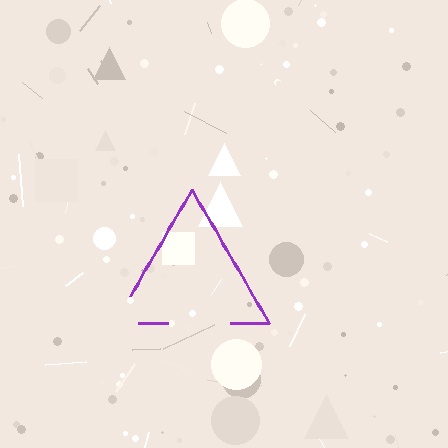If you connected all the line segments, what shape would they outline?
They would outline a triangle.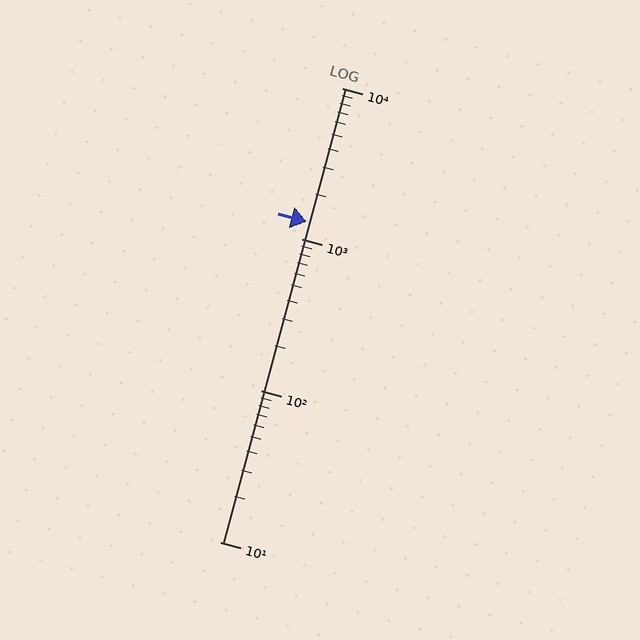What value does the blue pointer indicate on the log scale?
The pointer indicates approximately 1300.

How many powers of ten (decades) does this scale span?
The scale spans 3 decades, from 10 to 10000.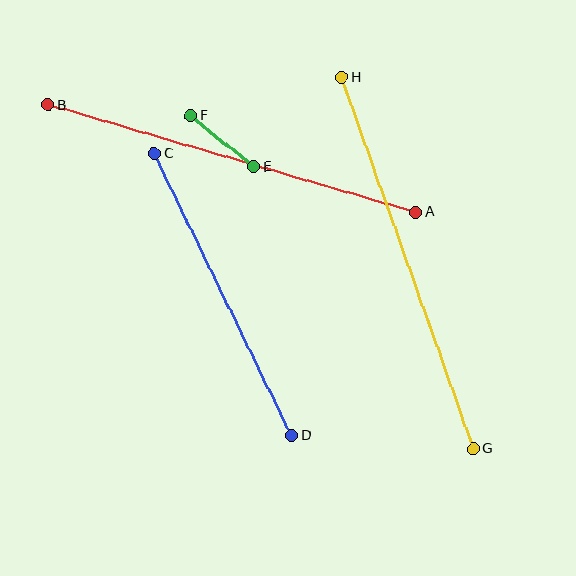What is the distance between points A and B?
The distance is approximately 383 pixels.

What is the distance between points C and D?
The distance is approximately 313 pixels.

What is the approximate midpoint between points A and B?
The midpoint is at approximately (232, 158) pixels.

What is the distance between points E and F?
The distance is approximately 81 pixels.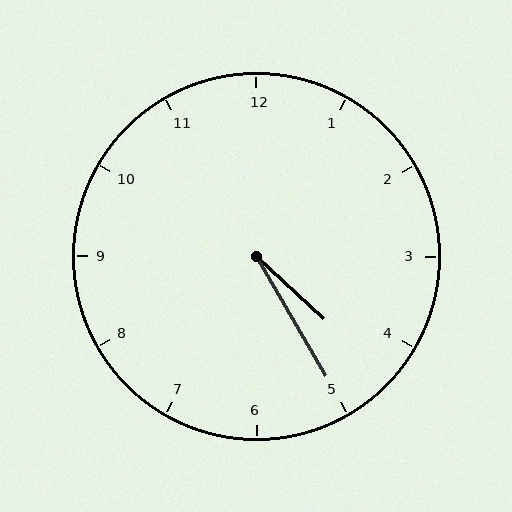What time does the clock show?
4:25.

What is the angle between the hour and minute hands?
Approximately 18 degrees.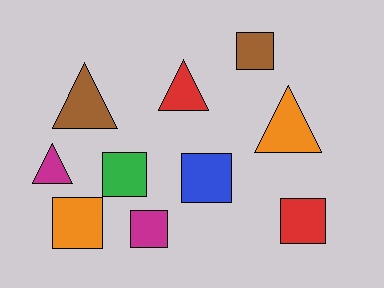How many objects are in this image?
There are 10 objects.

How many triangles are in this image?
There are 4 triangles.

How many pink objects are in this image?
There are no pink objects.